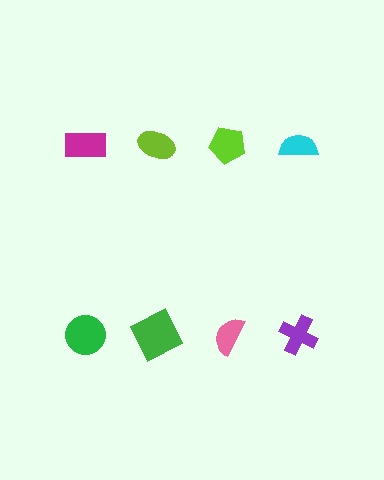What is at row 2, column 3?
A pink semicircle.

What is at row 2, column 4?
A purple cross.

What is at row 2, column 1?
A green circle.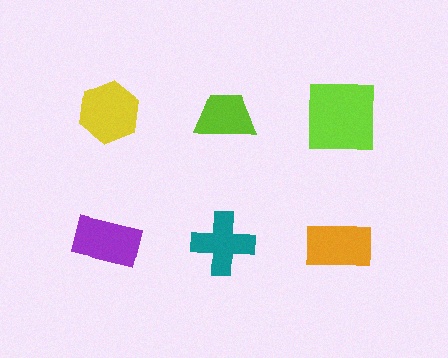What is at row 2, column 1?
A purple rectangle.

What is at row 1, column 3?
A lime square.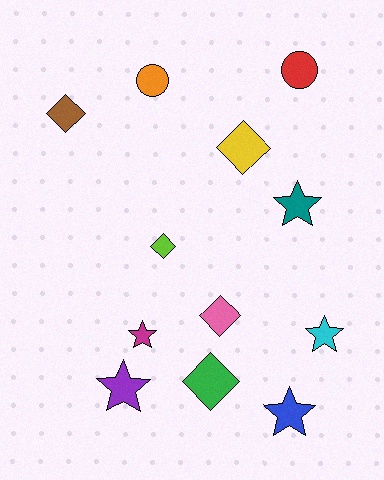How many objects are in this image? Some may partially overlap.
There are 12 objects.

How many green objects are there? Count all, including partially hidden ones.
There is 1 green object.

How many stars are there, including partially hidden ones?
There are 5 stars.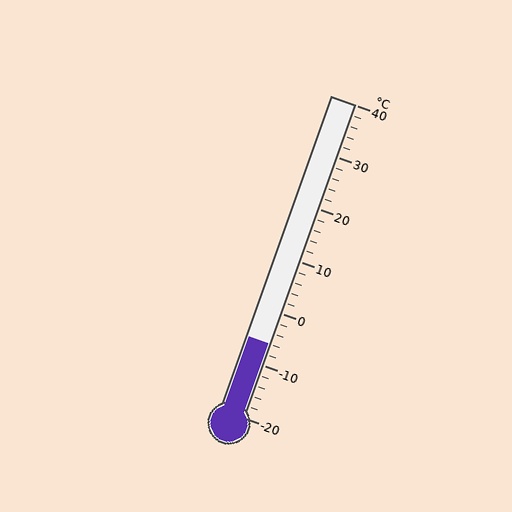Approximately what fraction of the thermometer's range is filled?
The thermometer is filled to approximately 25% of its range.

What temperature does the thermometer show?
The thermometer shows approximately -6°C.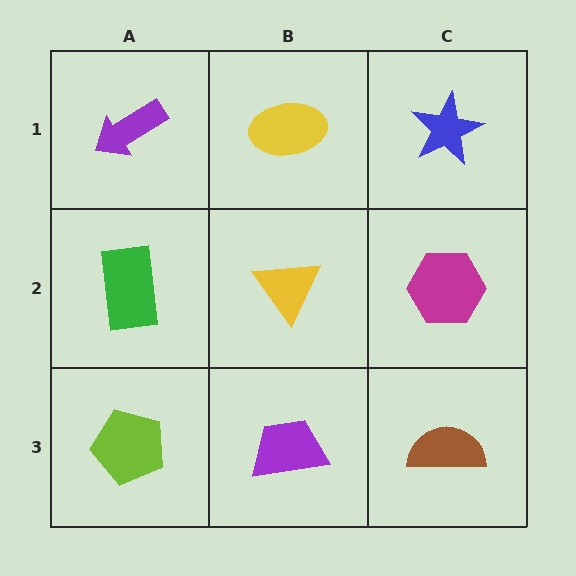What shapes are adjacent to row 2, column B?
A yellow ellipse (row 1, column B), a purple trapezoid (row 3, column B), a green rectangle (row 2, column A), a magenta hexagon (row 2, column C).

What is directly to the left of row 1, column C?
A yellow ellipse.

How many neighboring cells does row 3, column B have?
3.